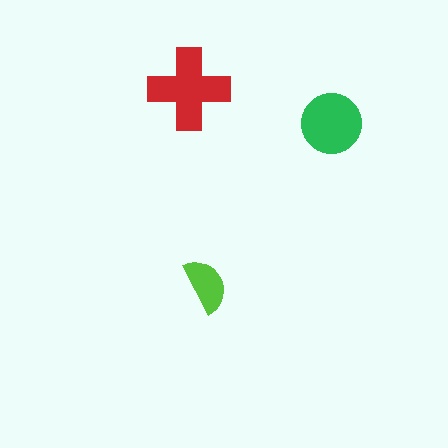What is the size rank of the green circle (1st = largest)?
2nd.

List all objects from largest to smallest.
The red cross, the green circle, the lime semicircle.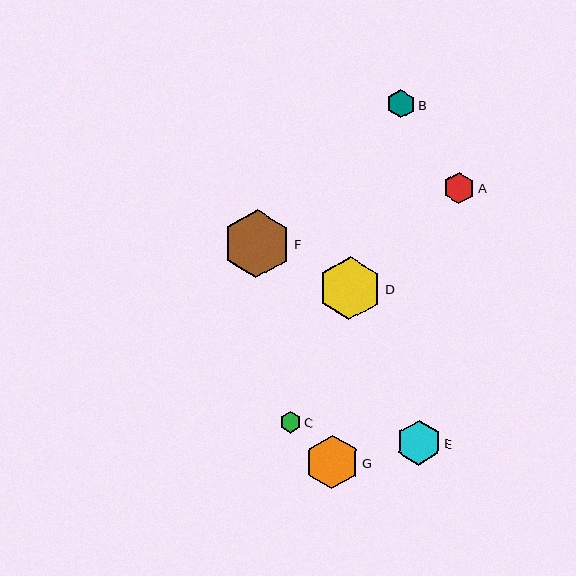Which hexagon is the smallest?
Hexagon C is the smallest with a size of approximately 21 pixels.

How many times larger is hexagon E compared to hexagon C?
Hexagon E is approximately 2.1 times the size of hexagon C.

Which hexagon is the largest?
Hexagon F is the largest with a size of approximately 68 pixels.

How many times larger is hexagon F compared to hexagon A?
Hexagon F is approximately 2.2 times the size of hexagon A.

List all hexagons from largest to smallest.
From largest to smallest: F, D, G, E, A, B, C.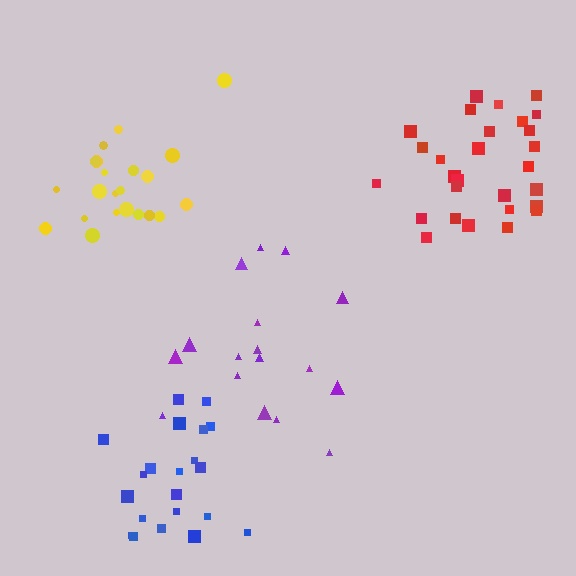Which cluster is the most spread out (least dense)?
Purple.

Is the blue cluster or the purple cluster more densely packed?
Blue.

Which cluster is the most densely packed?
Yellow.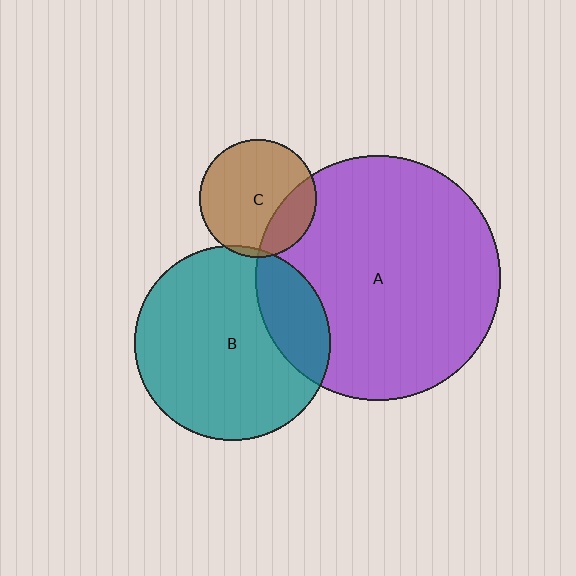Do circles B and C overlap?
Yes.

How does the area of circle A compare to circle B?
Approximately 1.6 times.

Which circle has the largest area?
Circle A (purple).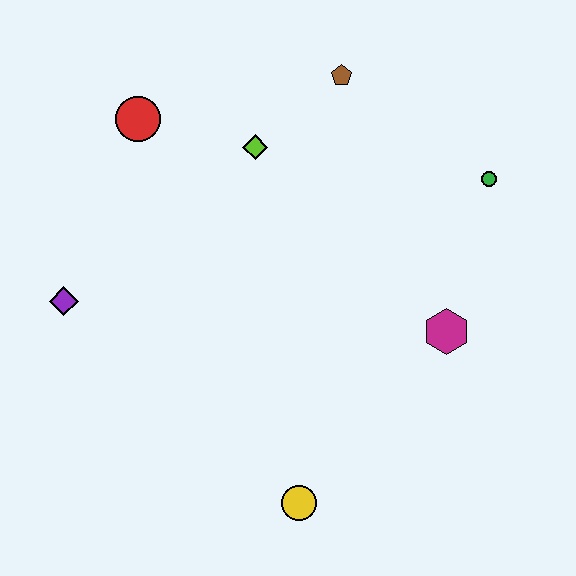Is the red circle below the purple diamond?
No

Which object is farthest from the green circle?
The purple diamond is farthest from the green circle.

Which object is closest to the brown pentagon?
The lime diamond is closest to the brown pentagon.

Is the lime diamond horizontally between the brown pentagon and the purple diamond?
Yes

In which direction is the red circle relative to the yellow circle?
The red circle is above the yellow circle.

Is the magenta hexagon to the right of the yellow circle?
Yes